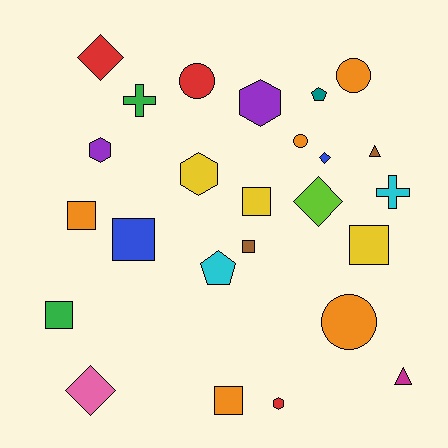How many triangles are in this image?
There are 2 triangles.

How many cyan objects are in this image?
There are 2 cyan objects.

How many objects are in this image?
There are 25 objects.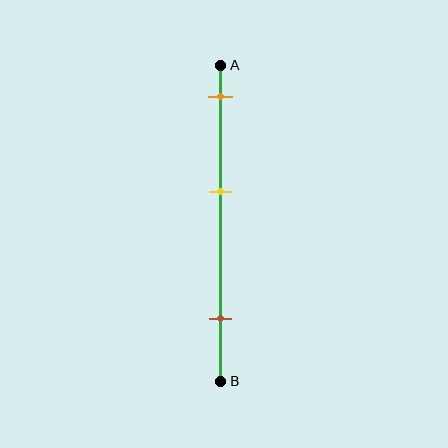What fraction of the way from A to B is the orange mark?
The orange mark is approximately 10% (0.1) of the way from A to B.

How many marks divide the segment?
There are 3 marks dividing the segment.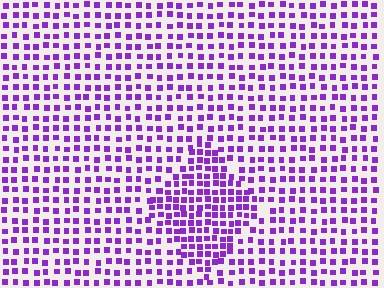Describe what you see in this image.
The image contains small purple elements arranged at two different densities. A diamond-shaped region is visible where the elements are more densely packed than the surrounding area.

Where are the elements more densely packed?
The elements are more densely packed inside the diamond boundary.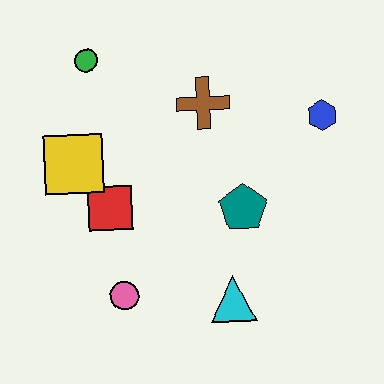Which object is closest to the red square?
The yellow square is closest to the red square.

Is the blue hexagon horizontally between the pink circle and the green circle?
No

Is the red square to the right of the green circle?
Yes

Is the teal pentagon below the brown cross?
Yes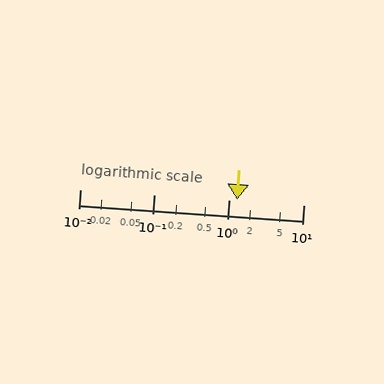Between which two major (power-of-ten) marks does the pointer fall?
The pointer is between 1 and 10.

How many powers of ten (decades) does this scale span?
The scale spans 3 decades, from 0.01 to 10.